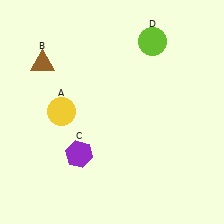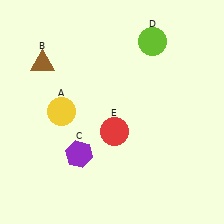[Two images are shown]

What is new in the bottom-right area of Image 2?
A red circle (E) was added in the bottom-right area of Image 2.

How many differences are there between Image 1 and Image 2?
There is 1 difference between the two images.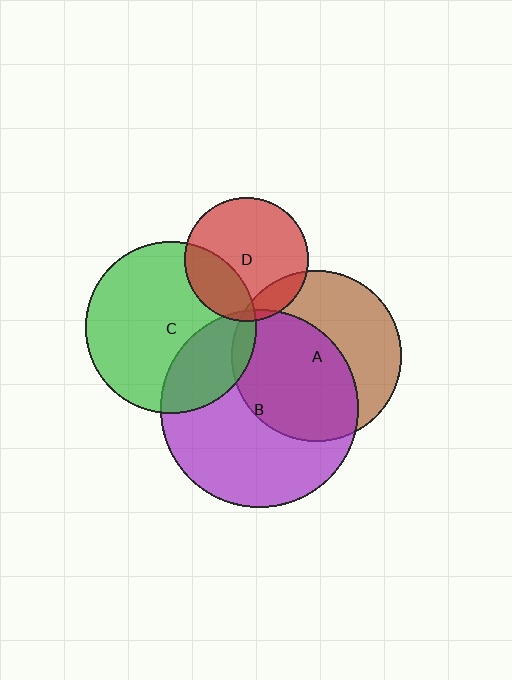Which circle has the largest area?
Circle B (purple).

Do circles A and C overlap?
Yes.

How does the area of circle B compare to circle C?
Approximately 1.3 times.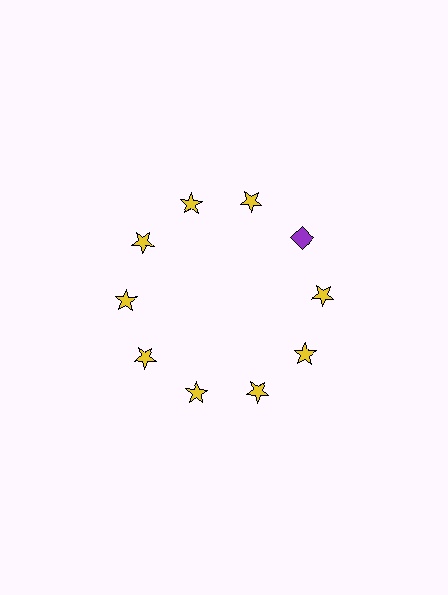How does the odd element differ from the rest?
It differs in both color (purple instead of yellow) and shape (diamond instead of star).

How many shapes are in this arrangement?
There are 10 shapes arranged in a ring pattern.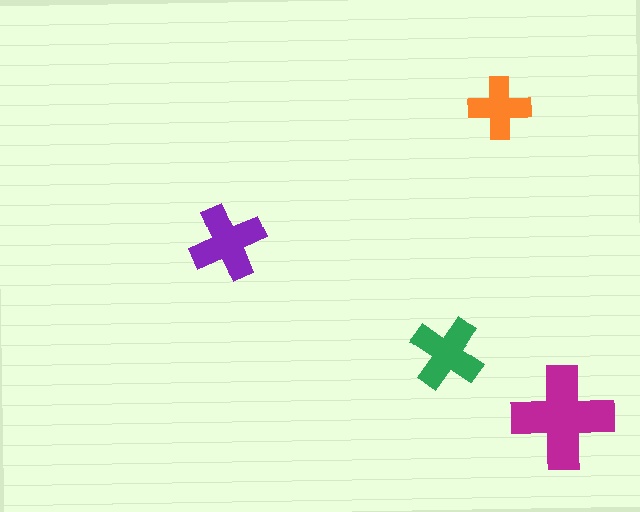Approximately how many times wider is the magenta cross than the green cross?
About 1.5 times wider.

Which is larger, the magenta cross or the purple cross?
The magenta one.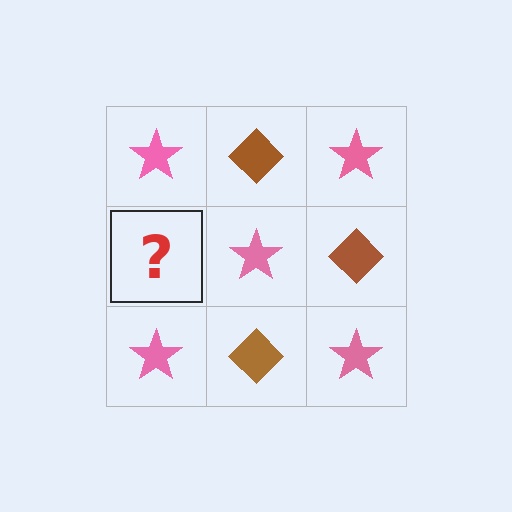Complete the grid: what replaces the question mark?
The question mark should be replaced with a brown diamond.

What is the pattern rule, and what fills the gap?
The rule is that it alternates pink star and brown diamond in a checkerboard pattern. The gap should be filled with a brown diamond.